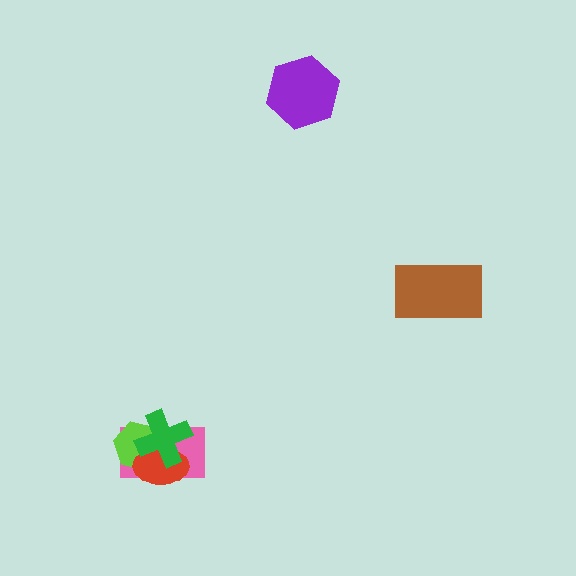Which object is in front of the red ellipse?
The green cross is in front of the red ellipse.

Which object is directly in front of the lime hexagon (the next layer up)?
The red ellipse is directly in front of the lime hexagon.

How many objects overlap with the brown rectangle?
0 objects overlap with the brown rectangle.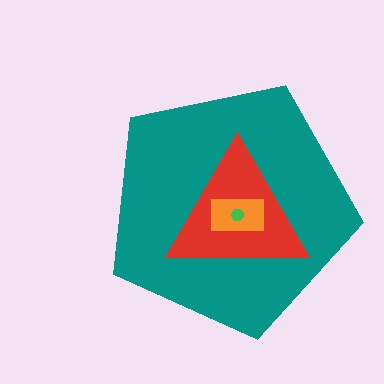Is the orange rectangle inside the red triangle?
Yes.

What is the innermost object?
The green hexagon.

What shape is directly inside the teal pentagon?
The red triangle.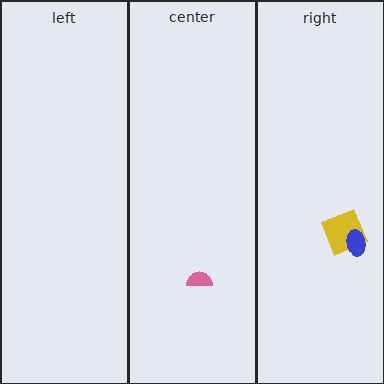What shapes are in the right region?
The yellow square, the blue ellipse.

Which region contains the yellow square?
The right region.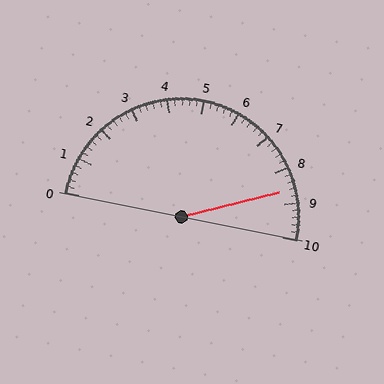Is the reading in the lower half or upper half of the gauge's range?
The reading is in the upper half of the range (0 to 10).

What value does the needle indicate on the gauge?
The needle indicates approximately 8.6.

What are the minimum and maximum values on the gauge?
The gauge ranges from 0 to 10.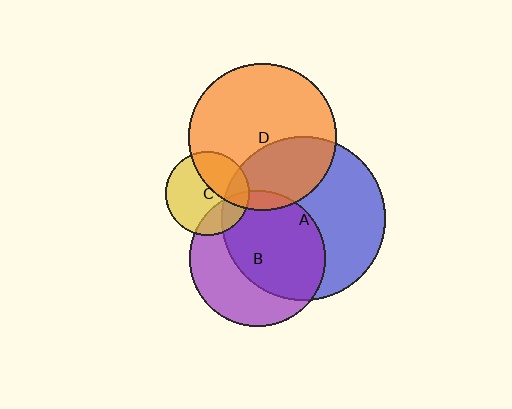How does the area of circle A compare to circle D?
Approximately 1.2 times.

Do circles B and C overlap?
Yes.